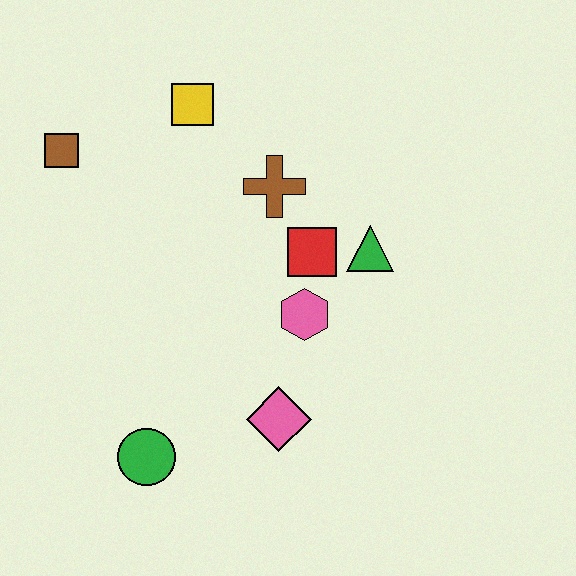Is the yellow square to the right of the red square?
No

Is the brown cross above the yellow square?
No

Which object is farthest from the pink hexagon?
The brown square is farthest from the pink hexagon.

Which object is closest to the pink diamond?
The pink hexagon is closest to the pink diamond.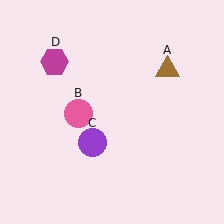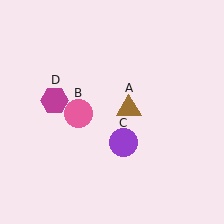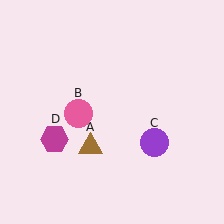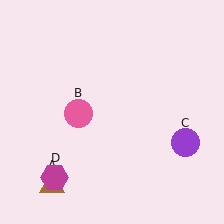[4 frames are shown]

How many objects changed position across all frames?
3 objects changed position: brown triangle (object A), purple circle (object C), magenta hexagon (object D).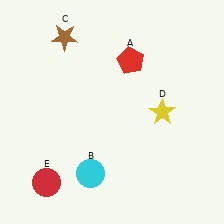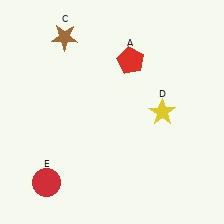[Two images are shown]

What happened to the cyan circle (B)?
The cyan circle (B) was removed in Image 2. It was in the bottom-left area of Image 1.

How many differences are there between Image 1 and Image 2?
There is 1 difference between the two images.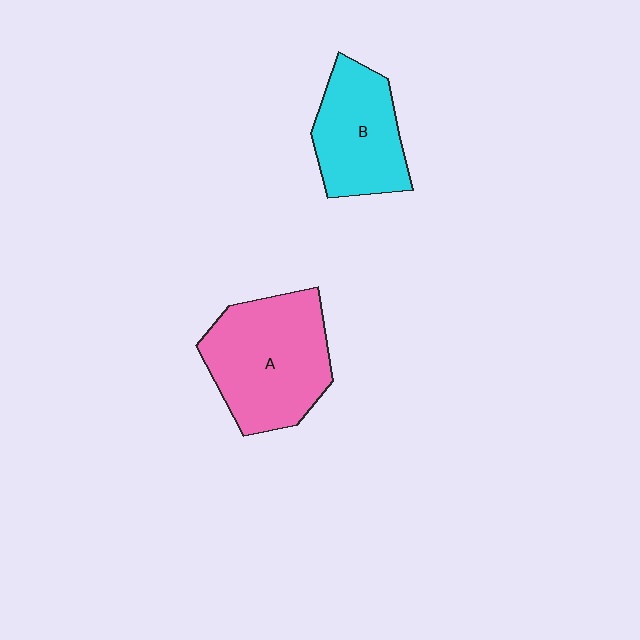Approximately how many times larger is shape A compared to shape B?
Approximately 1.4 times.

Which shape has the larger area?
Shape A (pink).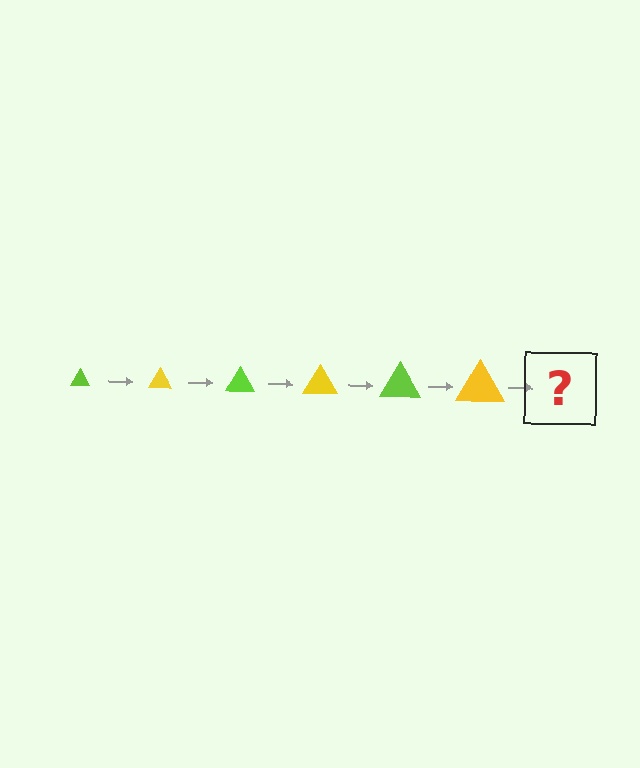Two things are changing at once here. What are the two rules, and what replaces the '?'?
The two rules are that the triangle grows larger each step and the color cycles through lime and yellow. The '?' should be a lime triangle, larger than the previous one.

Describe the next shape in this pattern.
It should be a lime triangle, larger than the previous one.